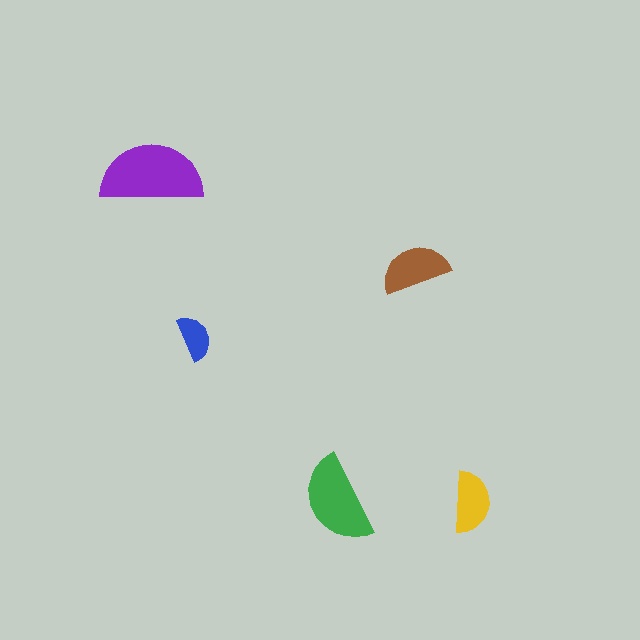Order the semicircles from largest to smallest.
the purple one, the green one, the brown one, the yellow one, the blue one.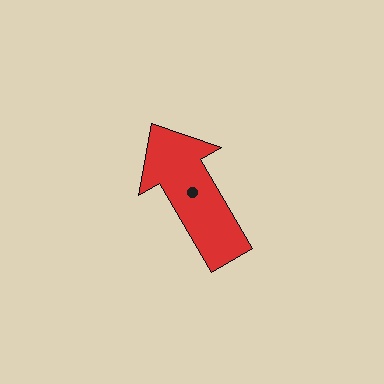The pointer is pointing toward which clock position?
Roughly 11 o'clock.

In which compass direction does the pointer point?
Northwest.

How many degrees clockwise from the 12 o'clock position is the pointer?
Approximately 330 degrees.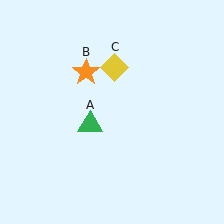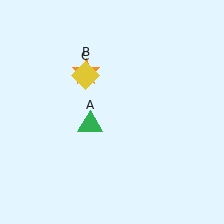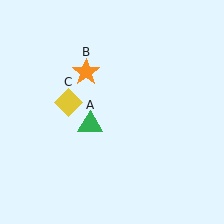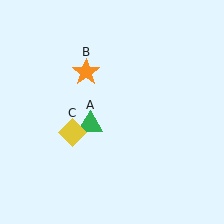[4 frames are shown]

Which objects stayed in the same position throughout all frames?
Green triangle (object A) and orange star (object B) remained stationary.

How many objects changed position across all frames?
1 object changed position: yellow diamond (object C).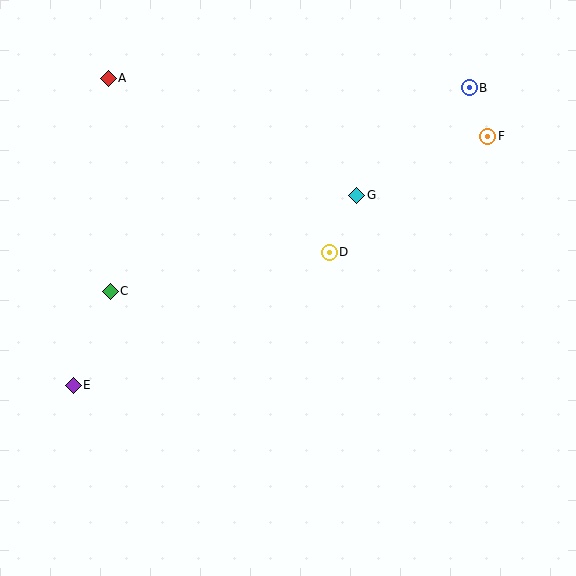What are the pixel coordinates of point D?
Point D is at (329, 252).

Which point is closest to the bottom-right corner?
Point D is closest to the bottom-right corner.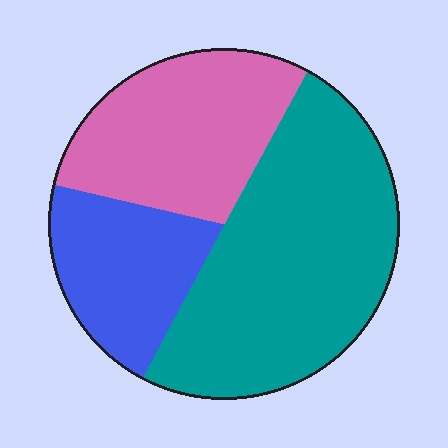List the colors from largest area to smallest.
From largest to smallest: teal, pink, blue.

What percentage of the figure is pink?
Pink takes up about one third (1/3) of the figure.